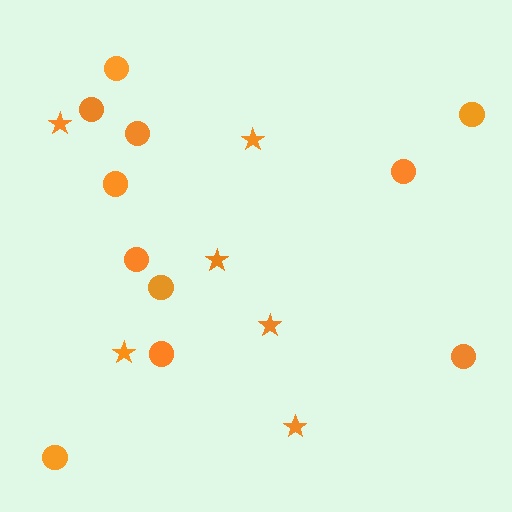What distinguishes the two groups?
There are 2 groups: one group of circles (11) and one group of stars (6).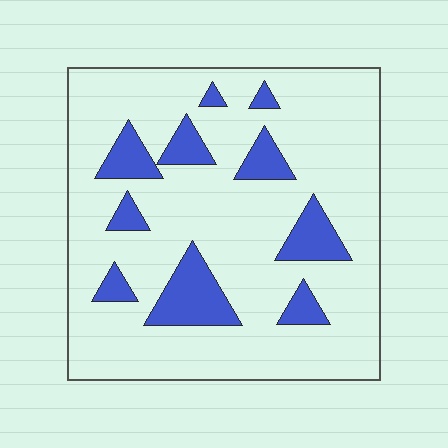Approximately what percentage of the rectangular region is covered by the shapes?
Approximately 15%.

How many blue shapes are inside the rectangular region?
10.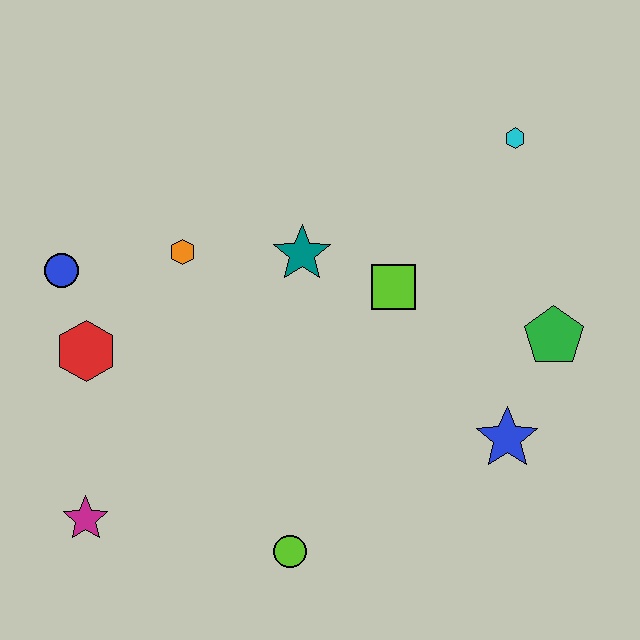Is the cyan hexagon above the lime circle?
Yes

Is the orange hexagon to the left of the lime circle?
Yes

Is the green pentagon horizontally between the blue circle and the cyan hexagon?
No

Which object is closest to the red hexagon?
The blue circle is closest to the red hexagon.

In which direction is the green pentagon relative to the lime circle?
The green pentagon is to the right of the lime circle.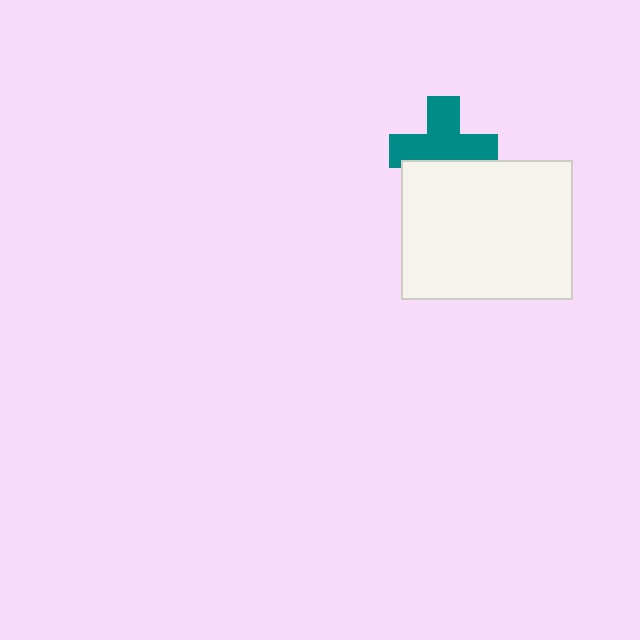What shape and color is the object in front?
The object in front is a white rectangle.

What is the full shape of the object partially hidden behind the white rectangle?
The partially hidden object is a teal cross.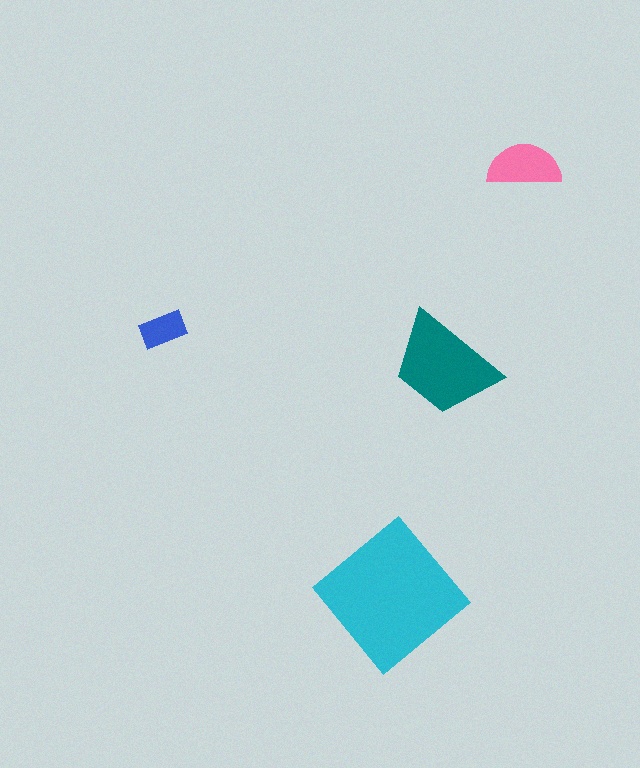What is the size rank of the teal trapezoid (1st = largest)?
2nd.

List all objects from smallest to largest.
The blue rectangle, the pink semicircle, the teal trapezoid, the cyan diamond.